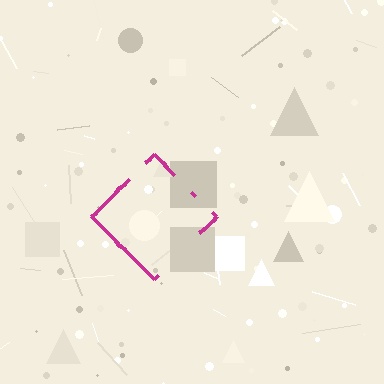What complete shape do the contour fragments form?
The contour fragments form a diamond.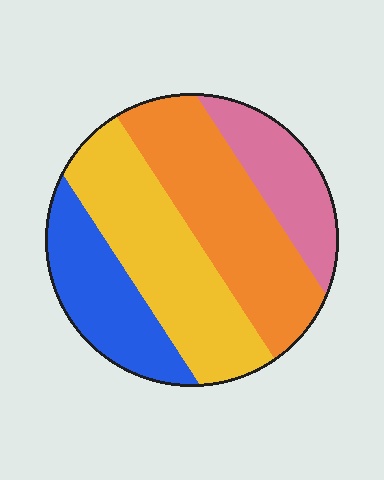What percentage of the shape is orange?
Orange covers roughly 30% of the shape.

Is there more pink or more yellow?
Yellow.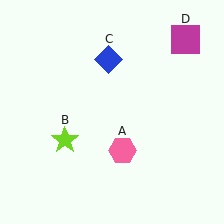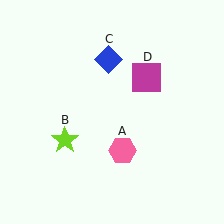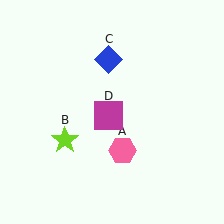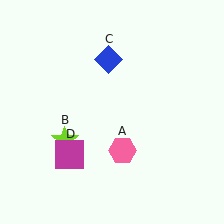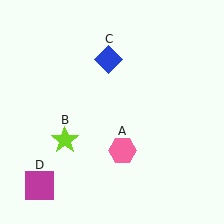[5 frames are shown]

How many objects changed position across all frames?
1 object changed position: magenta square (object D).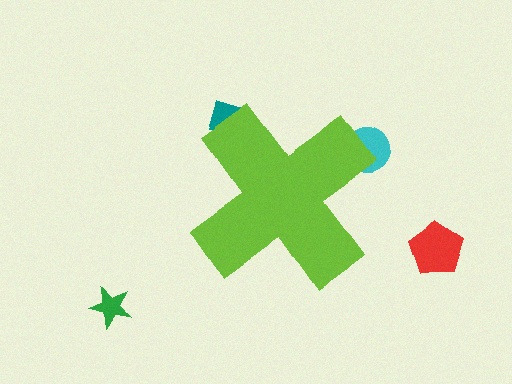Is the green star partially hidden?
No, the green star is fully visible.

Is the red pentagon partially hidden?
No, the red pentagon is fully visible.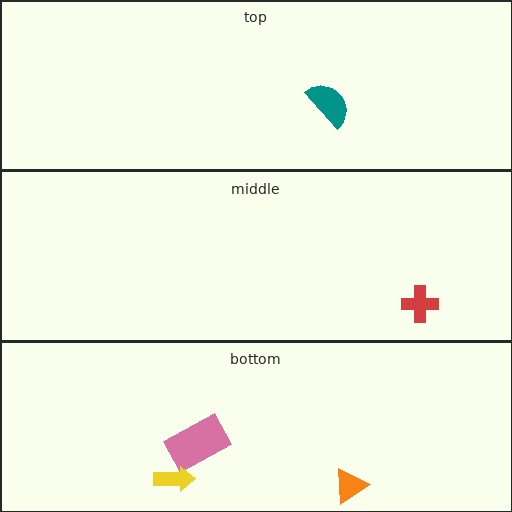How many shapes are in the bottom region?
3.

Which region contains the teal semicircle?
The top region.